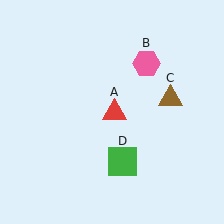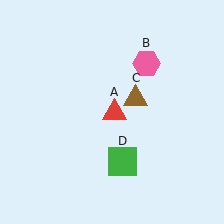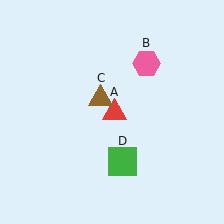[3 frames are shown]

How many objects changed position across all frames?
1 object changed position: brown triangle (object C).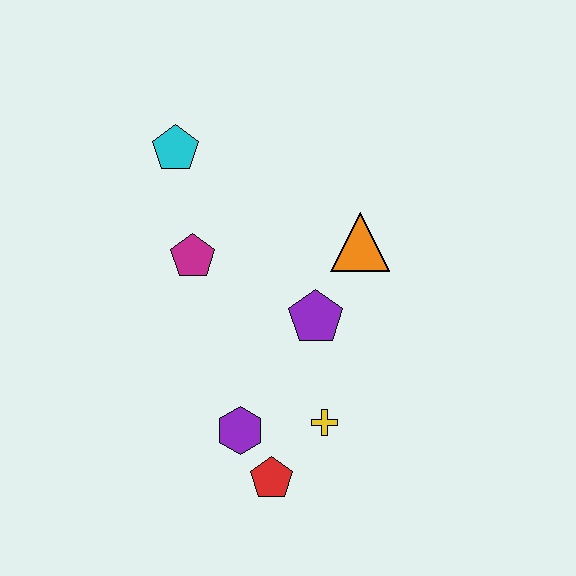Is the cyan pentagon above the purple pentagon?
Yes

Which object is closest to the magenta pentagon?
The cyan pentagon is closest to the magenta pentagon.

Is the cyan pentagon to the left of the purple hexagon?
Yes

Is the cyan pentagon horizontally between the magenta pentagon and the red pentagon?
No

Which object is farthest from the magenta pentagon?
The red pentagon is farthest from the magenta pentagon.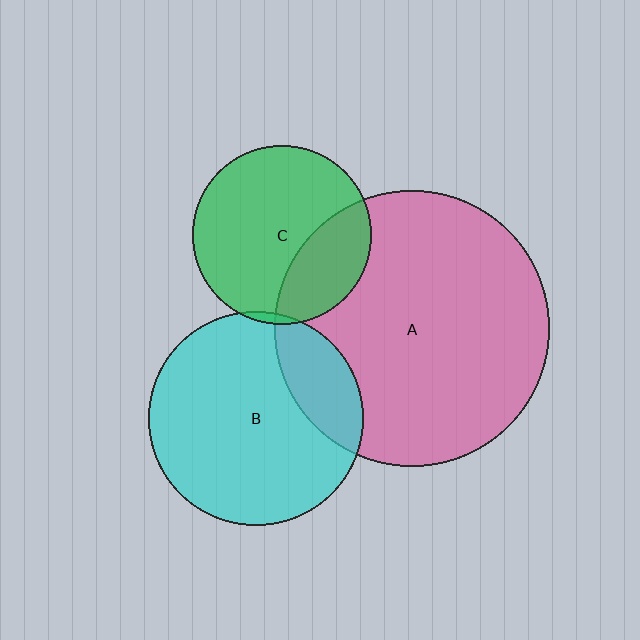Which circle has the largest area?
Circle A (pink).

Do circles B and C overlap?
Yes.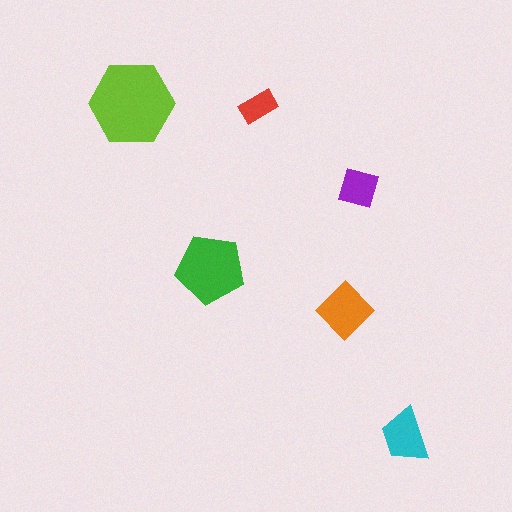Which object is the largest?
The lime hexagon.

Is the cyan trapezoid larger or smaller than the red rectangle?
Larger.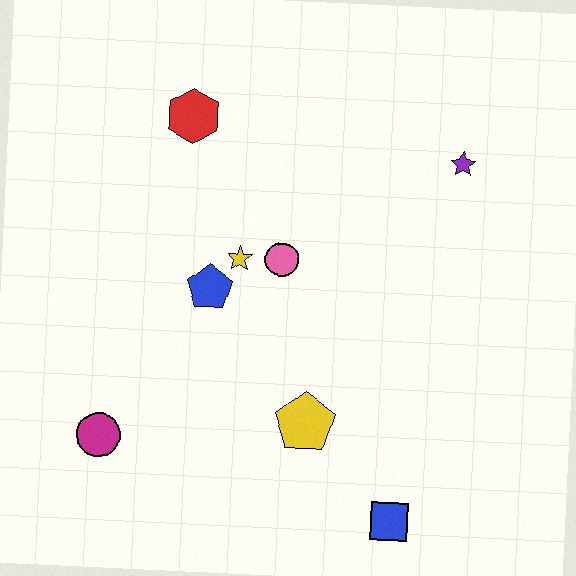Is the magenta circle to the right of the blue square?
No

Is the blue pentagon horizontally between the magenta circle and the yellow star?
Yes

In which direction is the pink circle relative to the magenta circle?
The pink circle is above the magenta circle.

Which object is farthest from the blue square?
The red hexagon is farthest from the blue square.